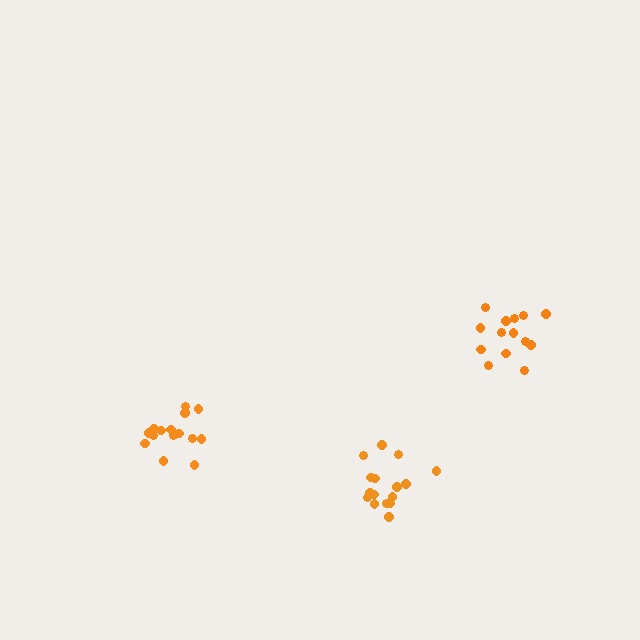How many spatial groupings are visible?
There are 3 spatial groupings.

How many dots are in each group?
Group 1: 16 dots, Group 2: 15 dots, Group 3: 15 dots (46 total).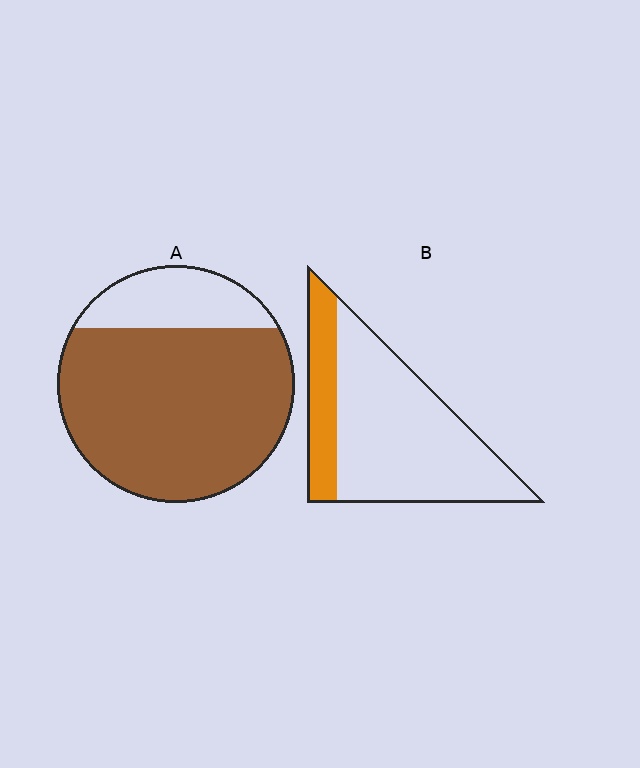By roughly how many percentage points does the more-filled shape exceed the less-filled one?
By roughly 55 percentage points (A over B).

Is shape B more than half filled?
No.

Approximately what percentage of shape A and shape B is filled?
A is approximately 80% and B is approximately 25%.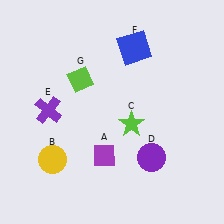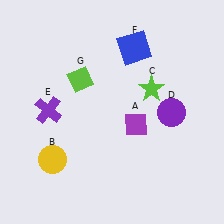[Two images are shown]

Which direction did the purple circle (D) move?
The purple circle (D) moved up.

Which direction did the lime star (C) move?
The lime star (C) moved up.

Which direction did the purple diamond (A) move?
The purple diamond (A) moved right.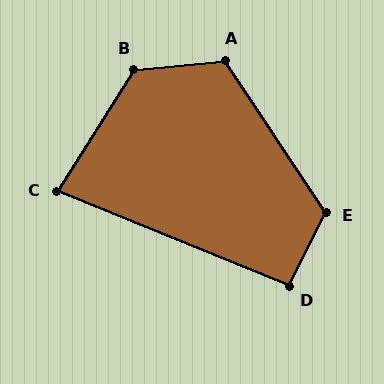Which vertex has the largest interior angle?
B, at approximately 128 degrees.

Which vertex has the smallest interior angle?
C, at approximately 80 degrees.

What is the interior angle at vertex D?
Approximately 94 degrees (approximately right).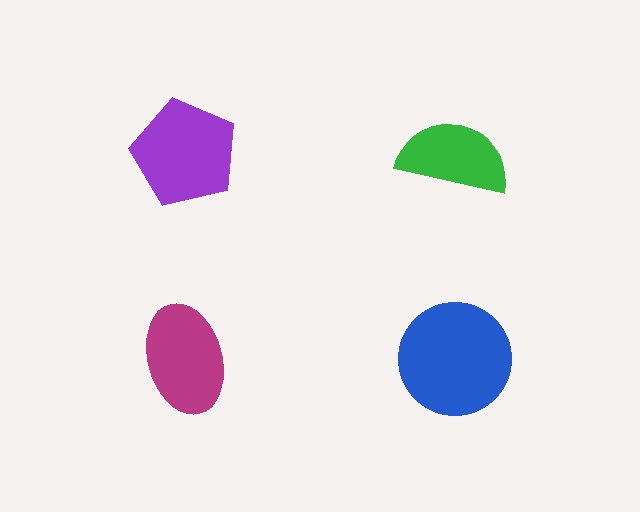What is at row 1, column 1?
A purple pentagon.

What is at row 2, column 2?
A blue circle.